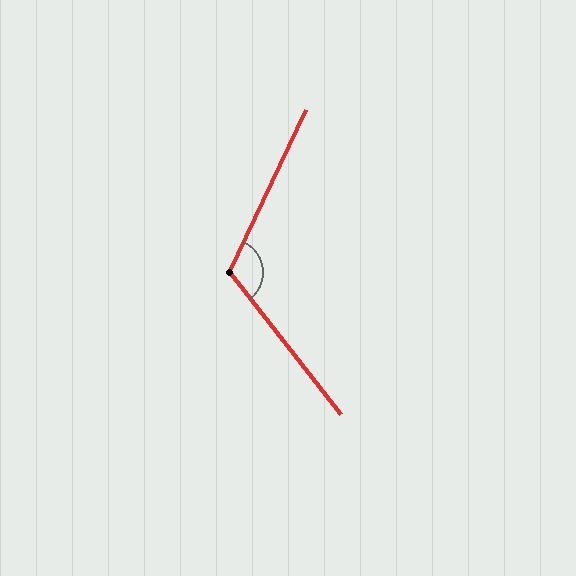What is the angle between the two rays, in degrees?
Approximately 117 degrees.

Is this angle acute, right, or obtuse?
It is obtuse.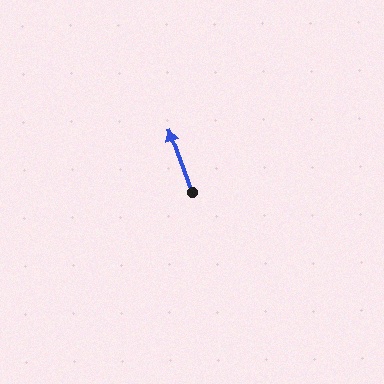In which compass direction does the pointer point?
North.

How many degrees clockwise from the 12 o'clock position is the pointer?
Approximately 340 degrees.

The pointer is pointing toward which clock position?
Roughly 11 o'clock.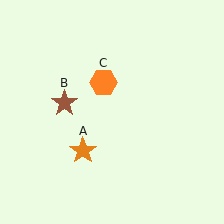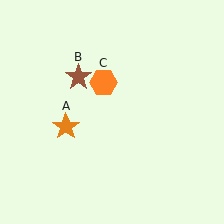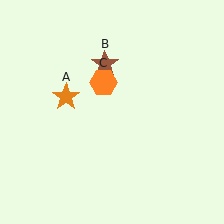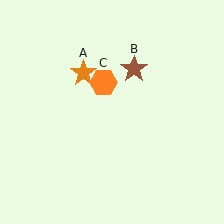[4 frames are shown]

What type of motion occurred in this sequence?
The orange star (object A), brown star (object B) rotated clockwise around the center of the scene.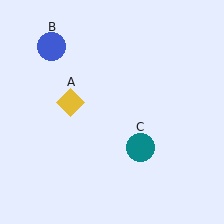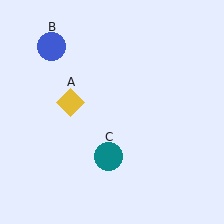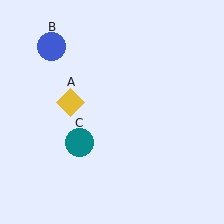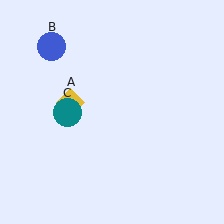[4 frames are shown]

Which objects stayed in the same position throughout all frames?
Yellow diamond (object A) and blue circle (object B) remained stationary.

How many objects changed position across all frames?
1 object changed position: teal circle (object C).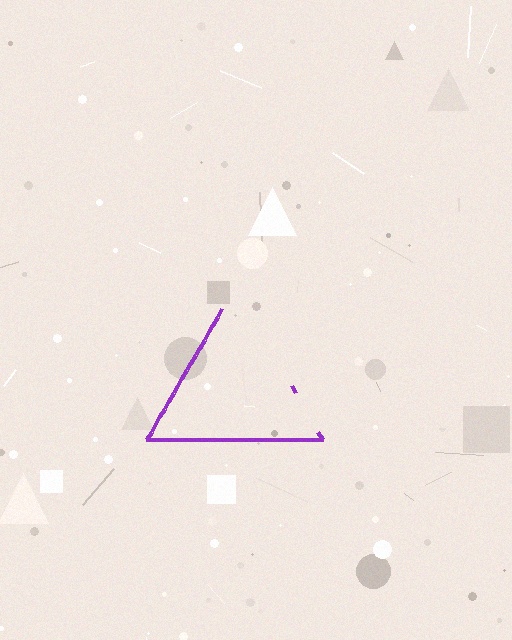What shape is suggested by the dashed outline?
The dashed outline suggests a triangle.